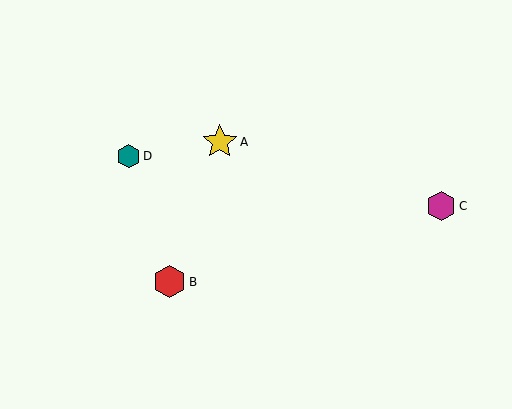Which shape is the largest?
The yellow star (labeled A) is the largest.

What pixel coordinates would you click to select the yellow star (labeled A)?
Click at (220, 142) to select the yellow star A.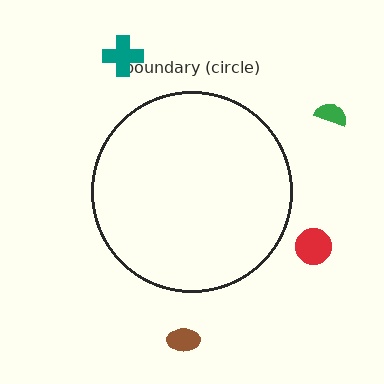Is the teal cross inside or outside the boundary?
Outside.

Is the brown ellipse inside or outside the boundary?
Outside.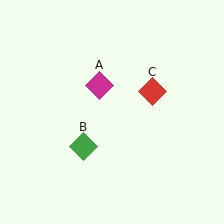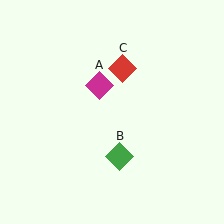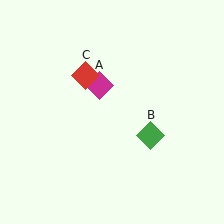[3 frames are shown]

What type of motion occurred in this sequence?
The green diamond (object B), red diamond (object C) rotated counterclockwise around the center of the scene.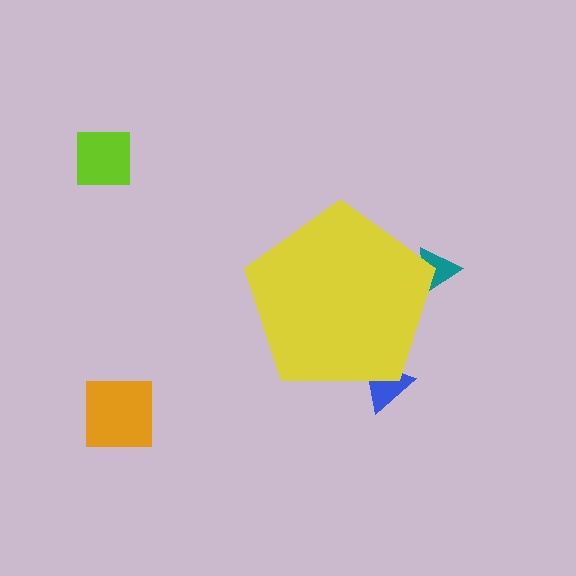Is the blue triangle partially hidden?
Yes, the blue triangle is partially hidden behind the yellow pentagon.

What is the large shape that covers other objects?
A yellow pentagon.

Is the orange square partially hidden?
No, the orange square is fully visible.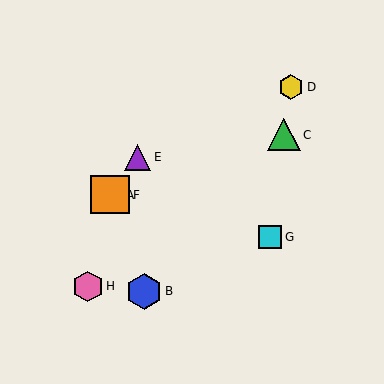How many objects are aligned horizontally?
2 objects (A, F) are aligned horizontally.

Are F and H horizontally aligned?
No, F is at y≈195 and H is at y≈286.